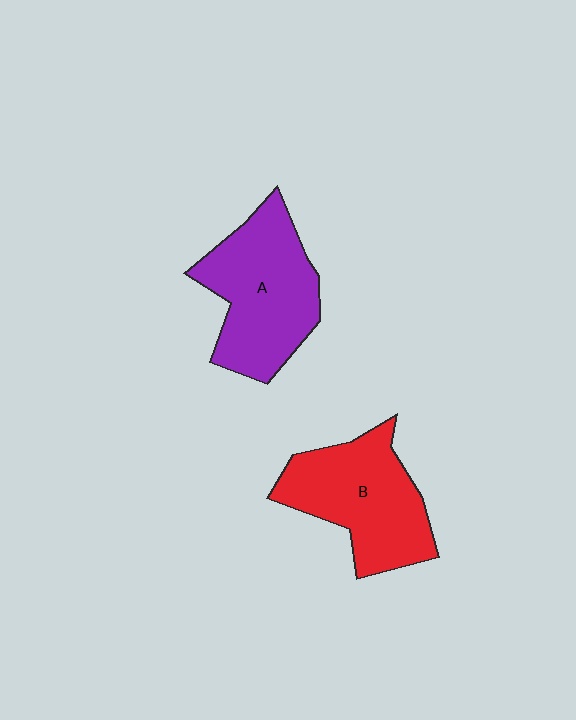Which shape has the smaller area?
Shape B (red).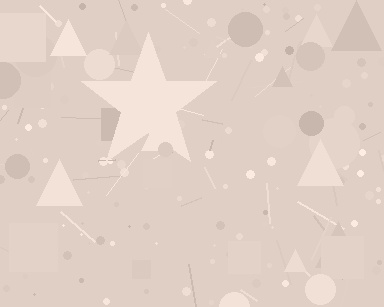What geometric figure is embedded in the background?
A star is embedded in the background.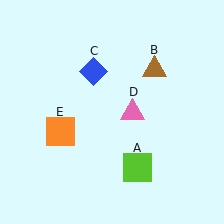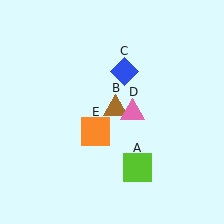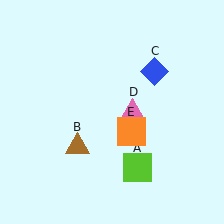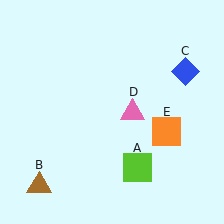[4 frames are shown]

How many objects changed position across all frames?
3 objects changed position: brown triangle (object B), blue diamond (object C), orange square (object E).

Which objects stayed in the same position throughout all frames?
Lime square (object A) and pink triangle (object D) remained stationary.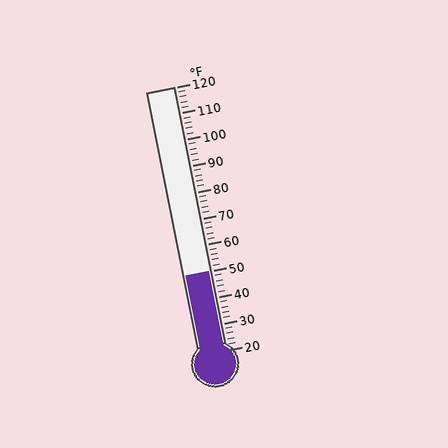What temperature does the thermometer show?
The thermometer shows approximately 50°F.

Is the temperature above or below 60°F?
The temperature is below 60°F.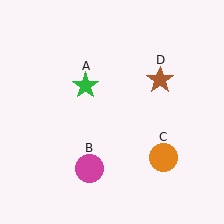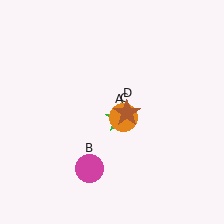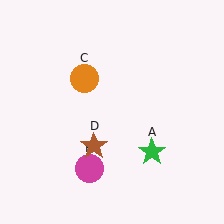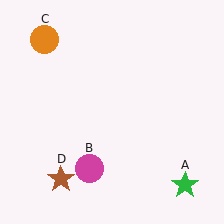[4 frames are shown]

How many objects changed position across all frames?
3 objects changed position: green star (object A), orange circle (object C), brown star (object D).